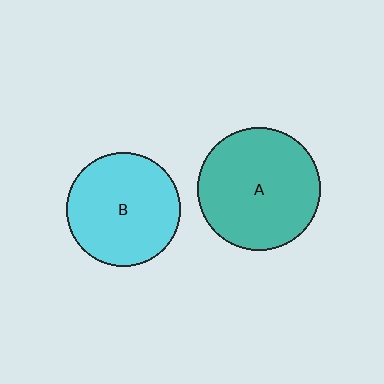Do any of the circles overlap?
No, none of the circles overlap.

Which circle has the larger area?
Circle A (teal).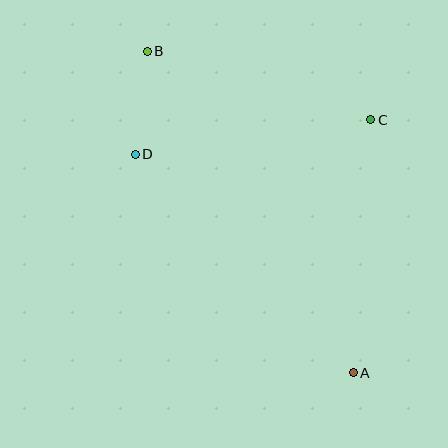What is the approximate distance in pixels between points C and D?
The distance between C and D is approximately 238 pixels.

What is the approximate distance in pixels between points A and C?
The distance between A and C is approximately 254 pixels.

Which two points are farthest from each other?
Points A and B are farthest from each other.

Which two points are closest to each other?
Points B and D are closest to each other.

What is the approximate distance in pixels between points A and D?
The distance between A and D is approximately 309 pixels.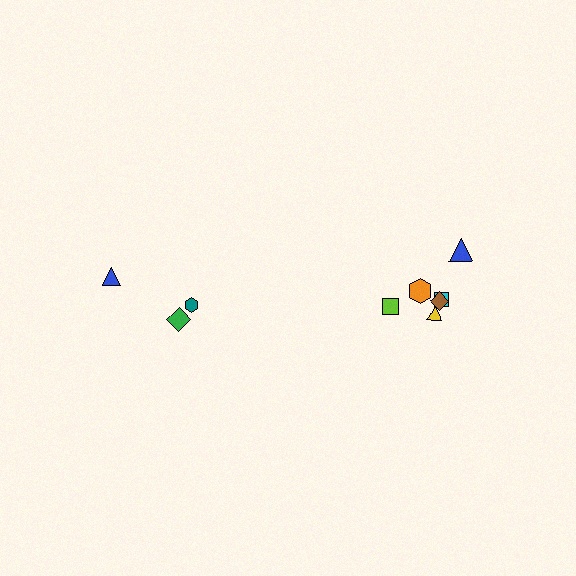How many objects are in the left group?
There are 3 objects.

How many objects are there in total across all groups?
There are 9 objects.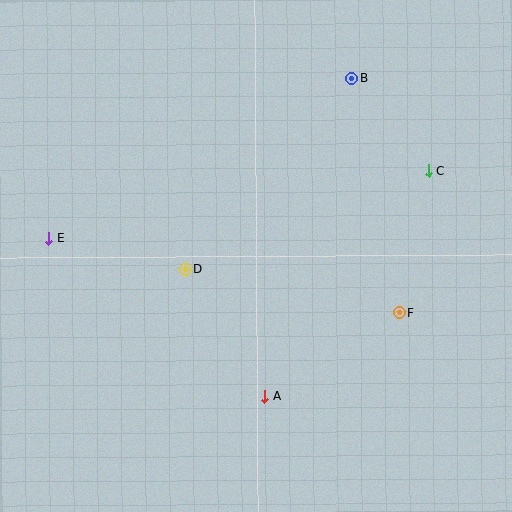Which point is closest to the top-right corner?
Point B is closest to the top-right corner.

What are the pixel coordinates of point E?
Point E is at (49, 238).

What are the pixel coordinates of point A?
Point A is at (264, 396).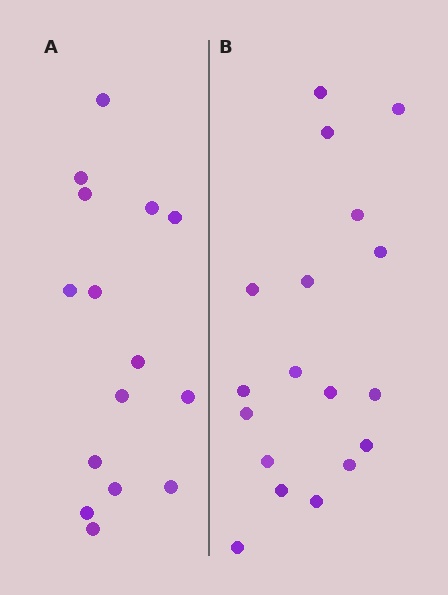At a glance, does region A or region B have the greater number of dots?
Region B (the right region) has more dots.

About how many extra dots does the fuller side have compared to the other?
Region B has just a few more — roughly 2 or 3 more dots than region A.